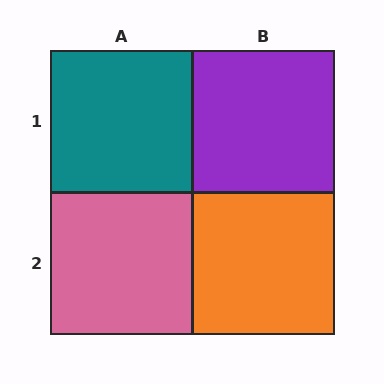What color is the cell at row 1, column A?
Teal.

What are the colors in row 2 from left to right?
Pink, orange.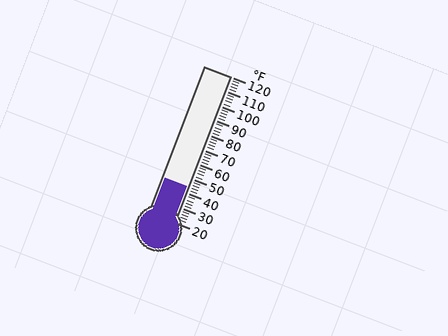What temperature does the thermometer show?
The thermometer shows approximately 44°F.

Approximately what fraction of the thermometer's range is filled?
The thermometer is filled to approximately 25% of its range.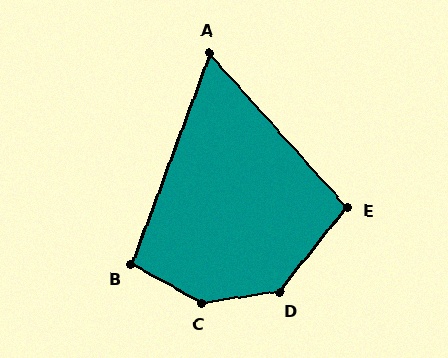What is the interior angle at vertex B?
Approximately 98 degrees (obtuse).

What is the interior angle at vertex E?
Approximately 100 degrees (obtuse).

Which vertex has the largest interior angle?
C, at approximately 143 degrees.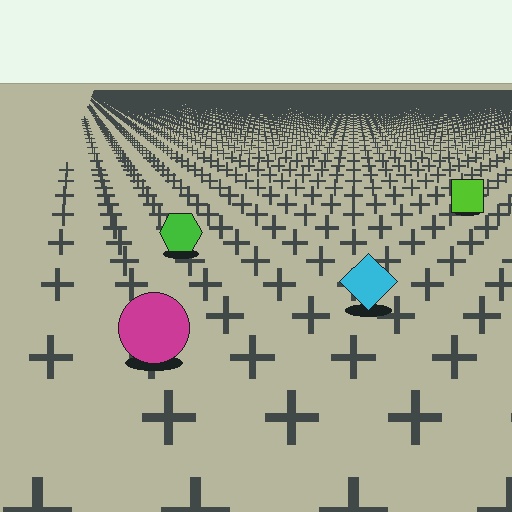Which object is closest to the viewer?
The magenta circle is closest. The texture marks near it are larger and more spread out.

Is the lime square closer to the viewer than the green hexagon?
No. The green hexagon is closer — you can tell from the texture gradient: the ground texture is coarser near it.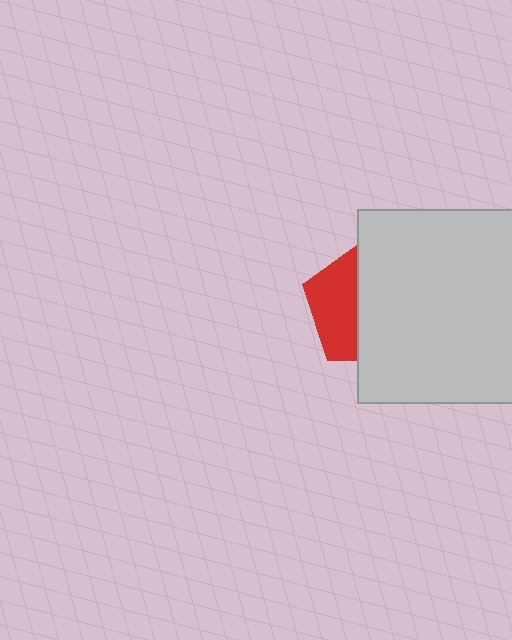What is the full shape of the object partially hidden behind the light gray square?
The partially hidden object is a red pentagon.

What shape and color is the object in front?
The object in front is a light gray square.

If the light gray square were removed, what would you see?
You would see the complete red pentagon.